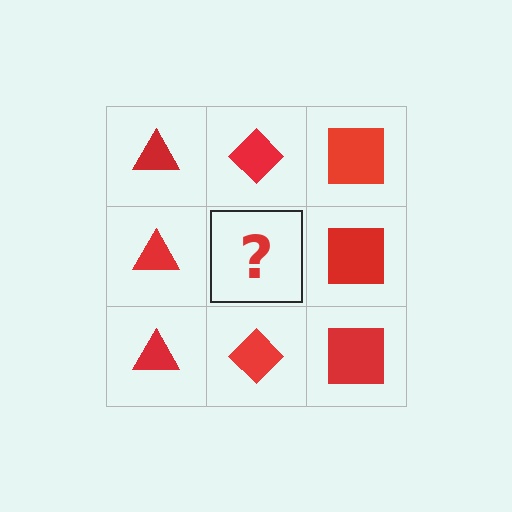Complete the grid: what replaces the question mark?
The question mark should be replaced with a red diamond.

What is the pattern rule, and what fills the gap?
The rule is that each column has a consistent shape. The gap should be filled with a red diamond.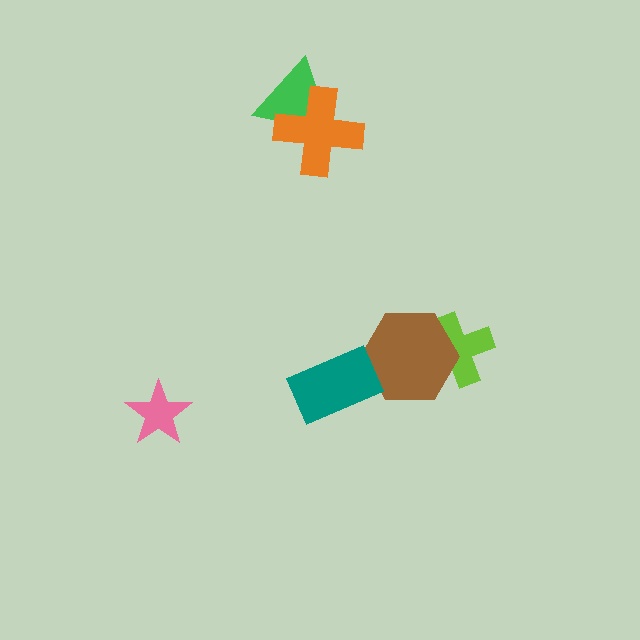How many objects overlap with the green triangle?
1 object overlaps with the green triangle.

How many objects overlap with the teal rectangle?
1 object overlaps with the teal rectangle.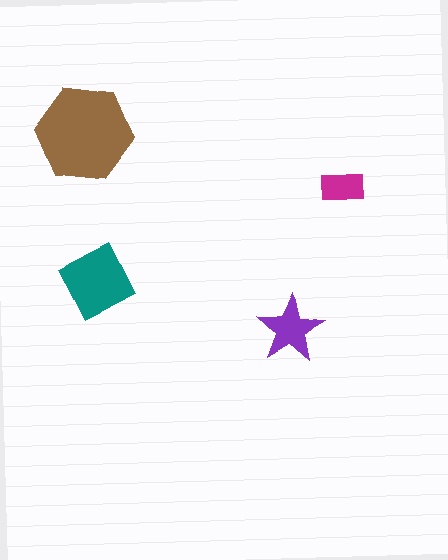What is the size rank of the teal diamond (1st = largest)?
2nd.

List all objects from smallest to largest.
The magenta rectangle, the purple star, the teal diamond, the brown hexagon.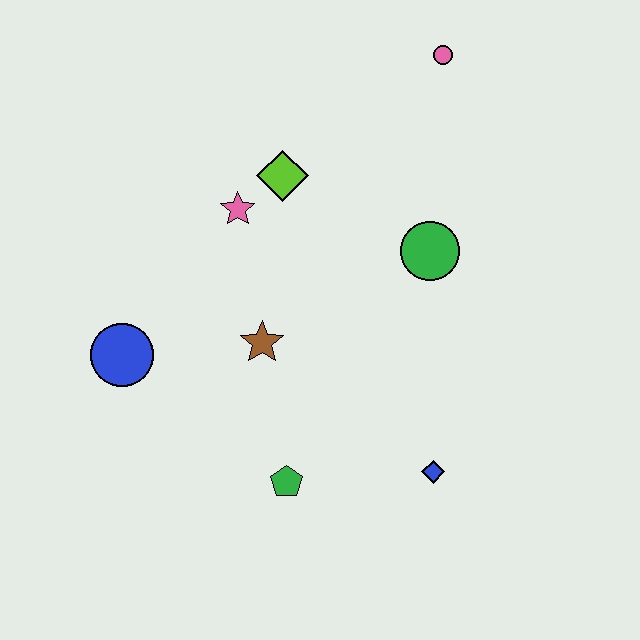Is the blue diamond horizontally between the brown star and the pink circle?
Yes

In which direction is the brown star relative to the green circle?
The brown star is to the left of the green circle.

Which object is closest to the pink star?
The lime diamond is closest to the pink star.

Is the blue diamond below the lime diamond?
Yes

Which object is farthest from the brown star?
The pink circle is farthest from the brown star.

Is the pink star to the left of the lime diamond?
Yes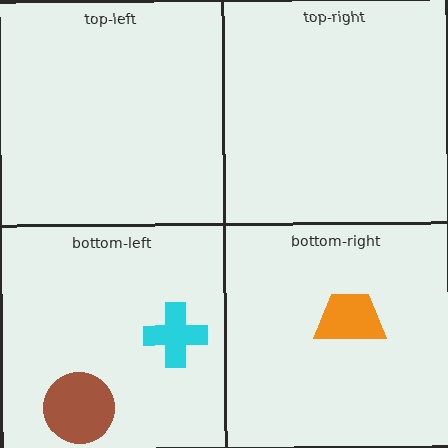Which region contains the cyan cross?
The bottom-left region.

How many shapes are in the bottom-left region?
2.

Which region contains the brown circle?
The bottom-left region.